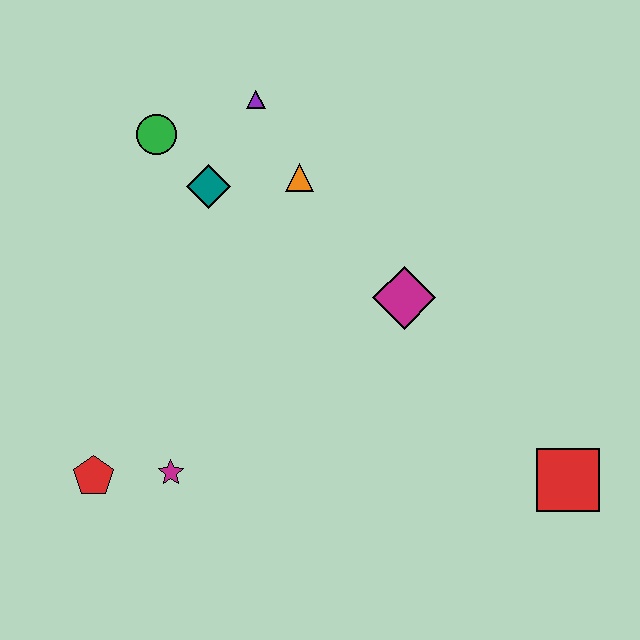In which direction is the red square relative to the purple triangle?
The red square is below the purple triangle.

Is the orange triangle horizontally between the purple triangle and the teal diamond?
No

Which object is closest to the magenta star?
The red pentagon is closest to the magenta star.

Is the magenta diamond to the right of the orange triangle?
Yes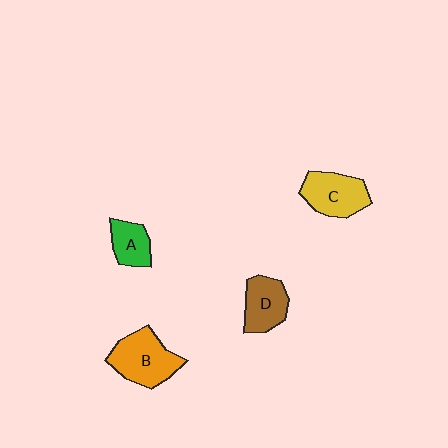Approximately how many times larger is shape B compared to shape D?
Approximately 1.4 times.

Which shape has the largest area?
Shape B (orange).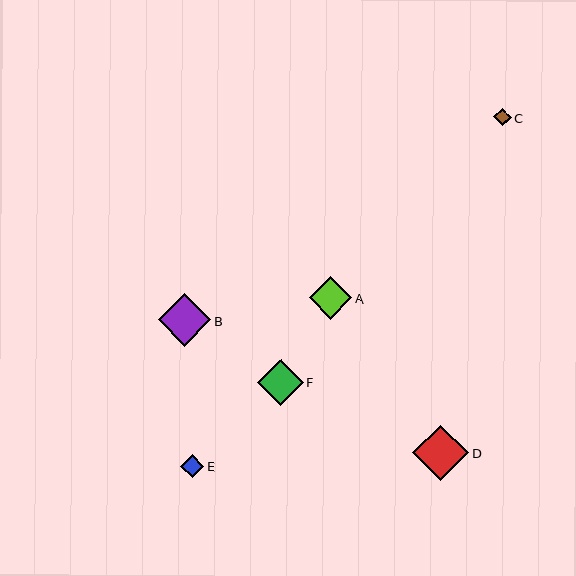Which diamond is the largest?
Diamond D is the largest with a size of approximately 56 pixels.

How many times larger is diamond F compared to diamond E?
Diamond F is approximately 2.0 times the size of diamond E.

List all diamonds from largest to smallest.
From largest to smallest: D, B, F, A, E, C.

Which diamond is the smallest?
Diamond C is the smallest with a size of approximately 17 pixels.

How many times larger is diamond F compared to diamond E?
Diamond F is approximately 2.0 times the size of diamond E.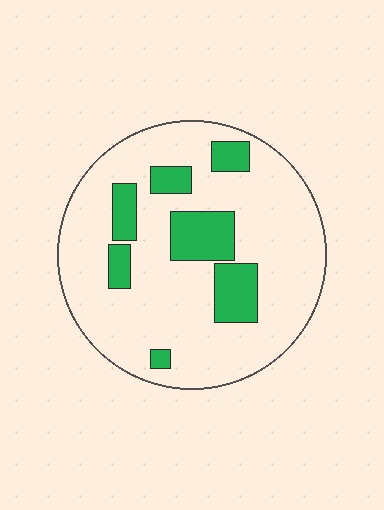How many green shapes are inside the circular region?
7.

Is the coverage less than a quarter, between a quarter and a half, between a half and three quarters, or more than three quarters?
Less than a quarter.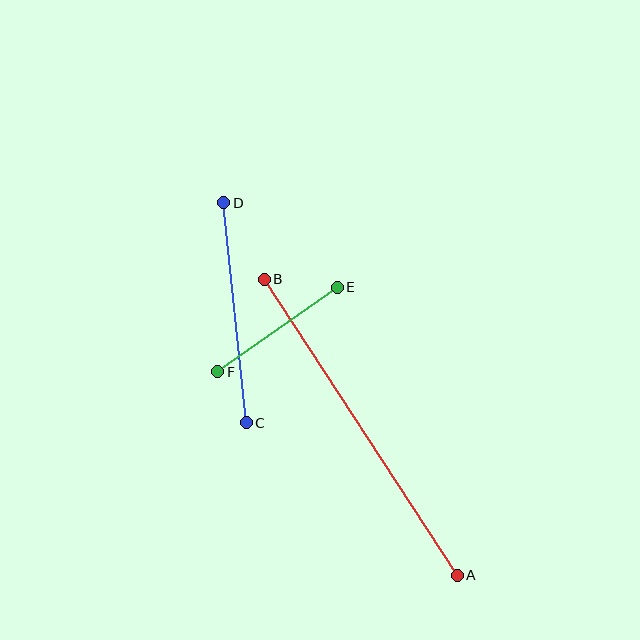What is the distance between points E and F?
The distance is approximately 146 pixels.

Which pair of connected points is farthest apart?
Points A and B are farthest apart.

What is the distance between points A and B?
The distance is approximately 353 pixels.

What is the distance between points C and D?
The distance is approximately 221 pixels.